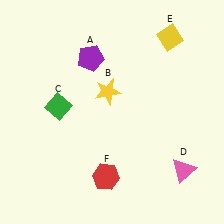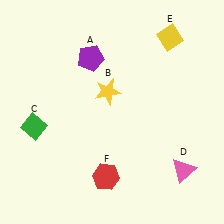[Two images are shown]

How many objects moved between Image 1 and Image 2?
1 object moved between the two images.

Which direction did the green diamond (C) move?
The green diamond (C) moved left.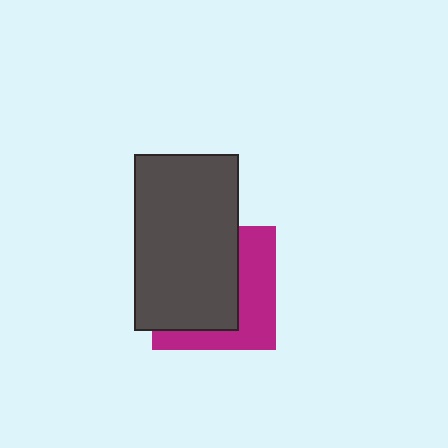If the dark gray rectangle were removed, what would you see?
You would see the complete magenta square.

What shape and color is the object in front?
The object in front is a dark gray rectangle.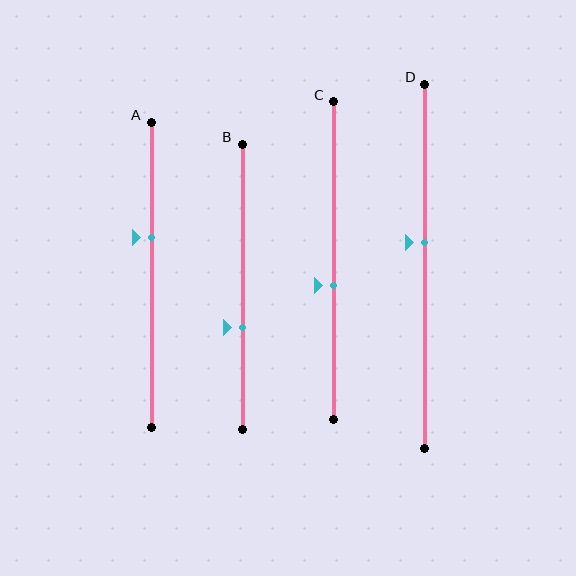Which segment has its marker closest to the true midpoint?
Segment D has its marker closest to the true midpoint.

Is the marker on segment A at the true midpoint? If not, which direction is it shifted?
No, the marker on segment A is shifted upward by about 12% of the segment length.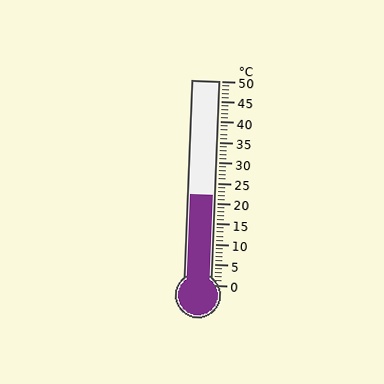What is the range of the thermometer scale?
The thermometer scale ranges from 0°C to 50°C.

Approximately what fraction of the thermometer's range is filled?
The thermometer is filled to approximately 45% of its range.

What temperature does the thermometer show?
The thermometer shows approximately 22°C.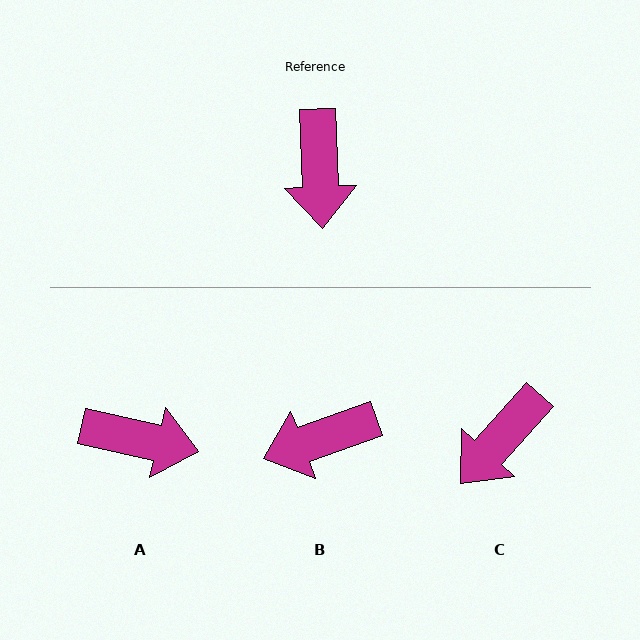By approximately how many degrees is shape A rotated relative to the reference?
Approximately 75 degrees counter-clockwise.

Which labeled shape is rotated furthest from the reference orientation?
A, about 75 degrees away.